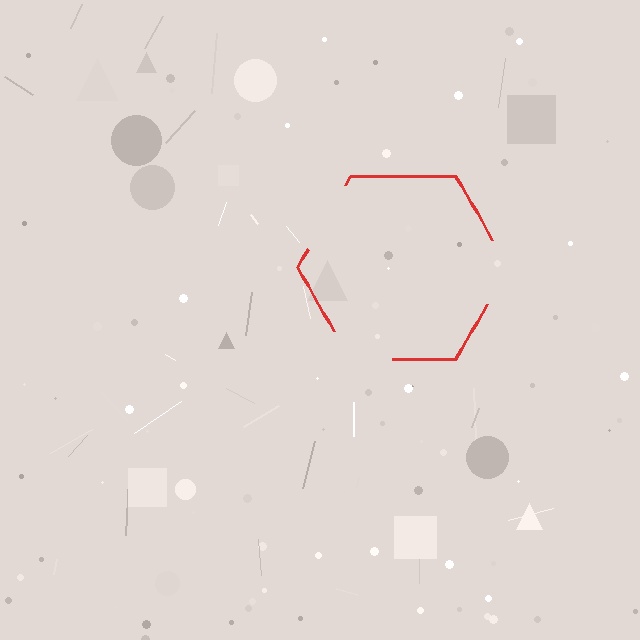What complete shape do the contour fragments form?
The contour fragments form a hexagon.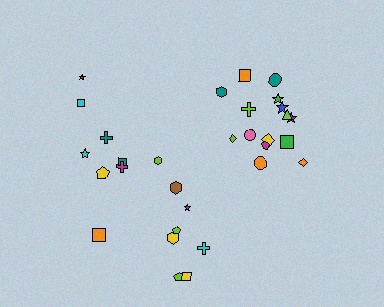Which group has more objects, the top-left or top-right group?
The top-right group.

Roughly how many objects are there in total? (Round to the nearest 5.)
Roughly 30 objects in total.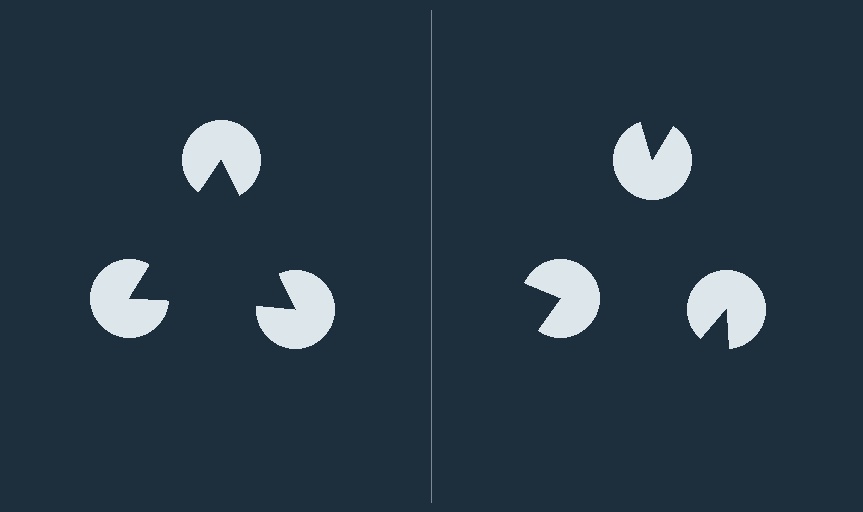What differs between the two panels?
The pac-man discs are positioned identically on both sides; only the wedge orientations differ. On the left they align to a triangle; on the right they are misaligned.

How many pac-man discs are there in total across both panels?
6 — 3 on each side.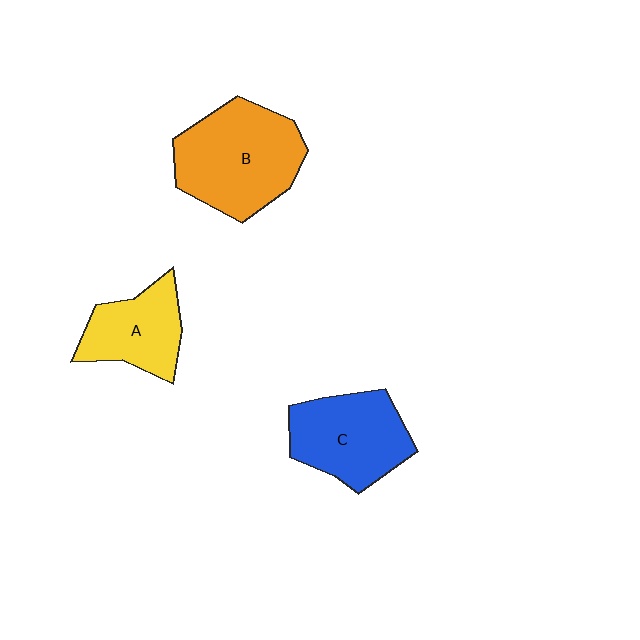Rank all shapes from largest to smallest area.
From largest to smallest: B (orange), C (blue), A (yellow).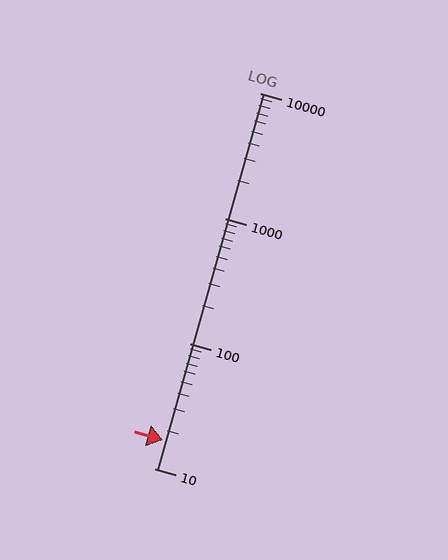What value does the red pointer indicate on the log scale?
The pointer indicates approximately 17.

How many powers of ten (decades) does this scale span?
The scale spans 3 decades, from 10 to 10000.